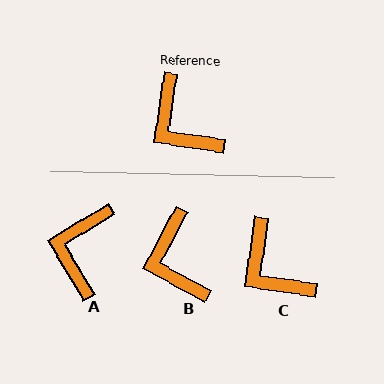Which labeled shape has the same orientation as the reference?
C.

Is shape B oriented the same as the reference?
No, it is off by about 20 degrees.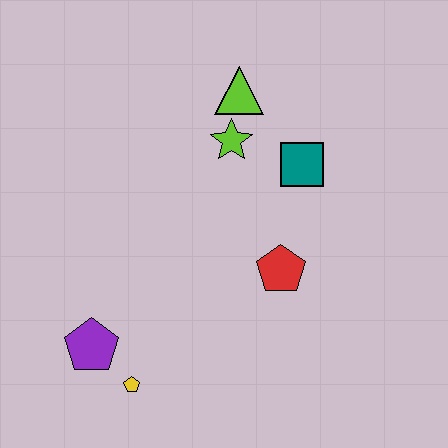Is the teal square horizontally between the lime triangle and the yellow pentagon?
No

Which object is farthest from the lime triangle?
The yellow pentagon is farthest from the lime triangle.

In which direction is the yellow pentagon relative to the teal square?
The yellow pentagon is below the teal square.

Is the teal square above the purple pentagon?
Yes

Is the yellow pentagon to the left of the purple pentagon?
No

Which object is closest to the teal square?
The lime star is closest to the teal square.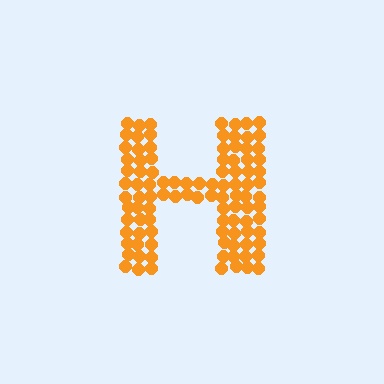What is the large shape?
The large shape is the letter H.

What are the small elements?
The small elements are circles.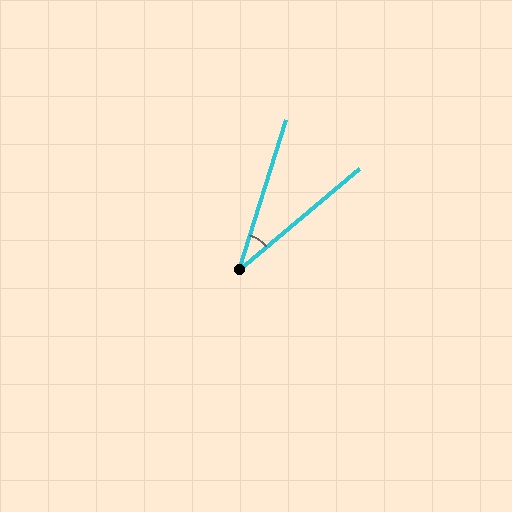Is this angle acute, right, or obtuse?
It is acute.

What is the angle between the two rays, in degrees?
Approximately 33 degrees.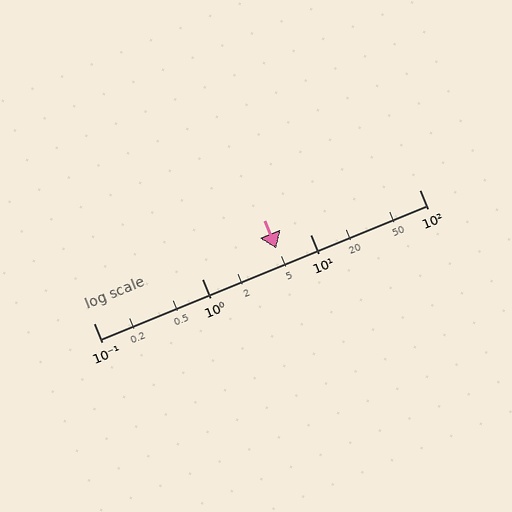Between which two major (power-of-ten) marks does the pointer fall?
The pointer is between 1 and 10.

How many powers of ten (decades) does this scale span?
The scale spans 3 decades, from 0.1 to 100.